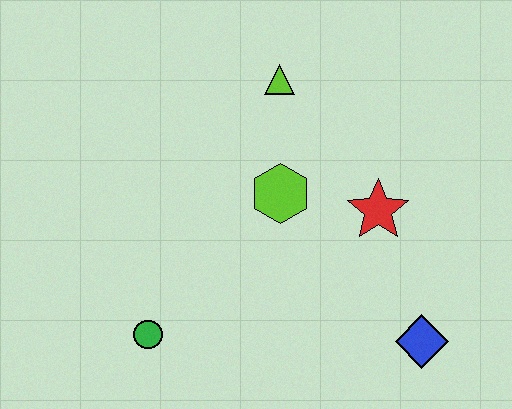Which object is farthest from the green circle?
The lime triangle is farthest from the green circle.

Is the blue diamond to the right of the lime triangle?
Yes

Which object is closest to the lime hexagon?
The red star is closest to the lime hexagon.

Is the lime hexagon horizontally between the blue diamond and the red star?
No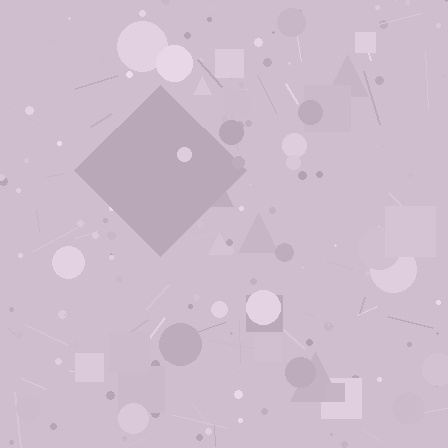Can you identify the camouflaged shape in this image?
The camouflaged shape is a diamond.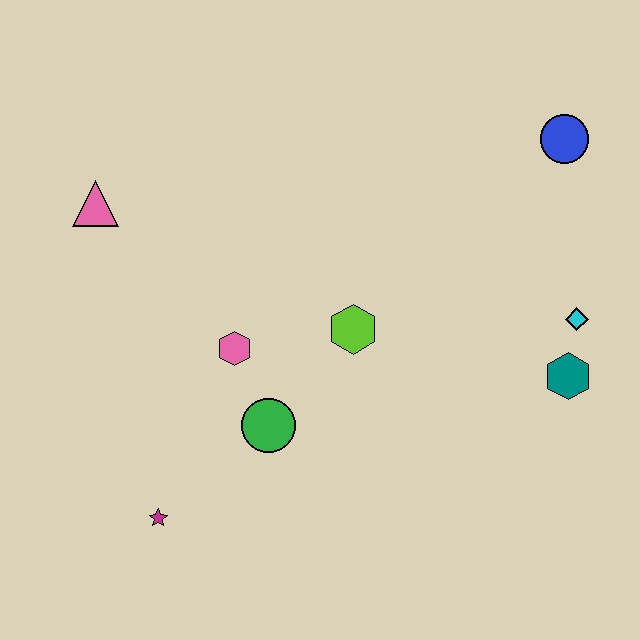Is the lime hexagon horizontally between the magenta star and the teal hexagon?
Yes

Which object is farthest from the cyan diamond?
The pink triangle is farthest from the cyan diamond.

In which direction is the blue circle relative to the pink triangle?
The blue circle is to the right of the pink triangle.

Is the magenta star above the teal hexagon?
No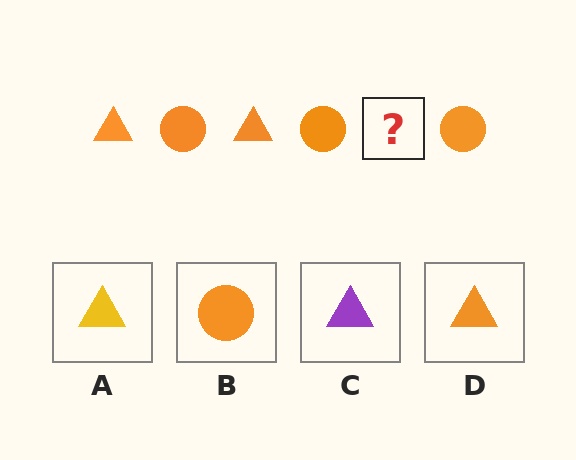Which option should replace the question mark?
Option D.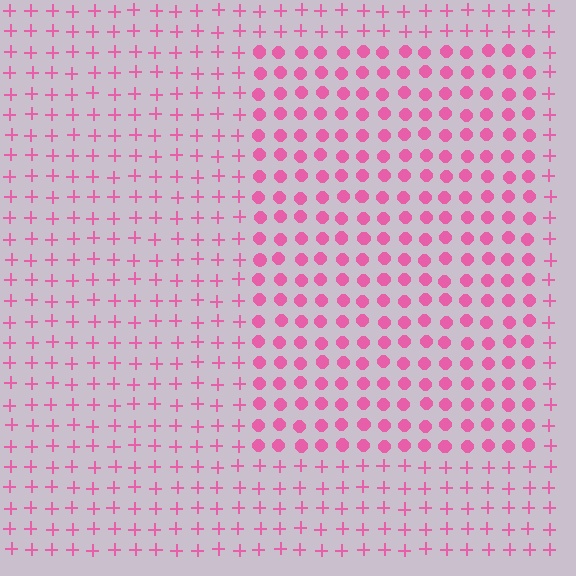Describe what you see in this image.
The image is filled with small pink elements arranged in a uniform grid. A rectangle-shaped region contains circles, while the surrounding area contains plus signs. The boundary is defined purely by the change in element shape.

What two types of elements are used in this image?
The image uses circles inside the rectangle region and plus signs outside it.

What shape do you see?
I see a rectangle.